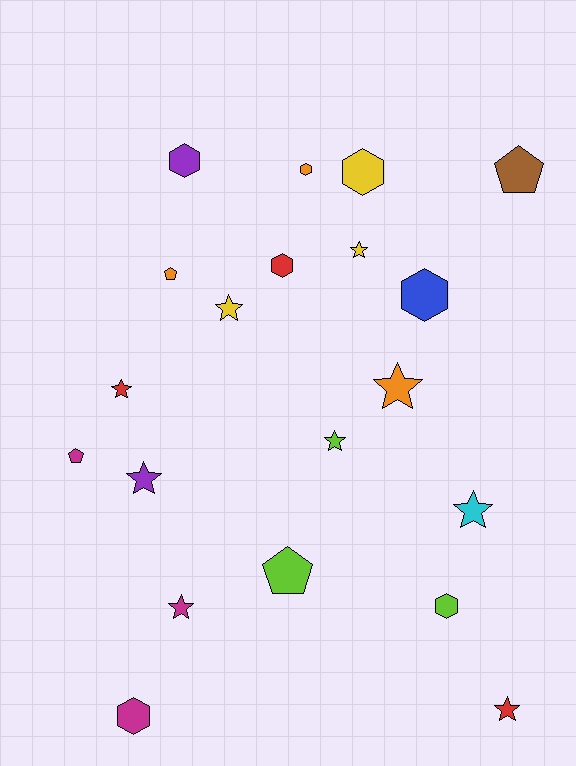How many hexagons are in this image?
There are 7 hexagons.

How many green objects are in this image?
There are no green objects.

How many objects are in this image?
There are 20 objects.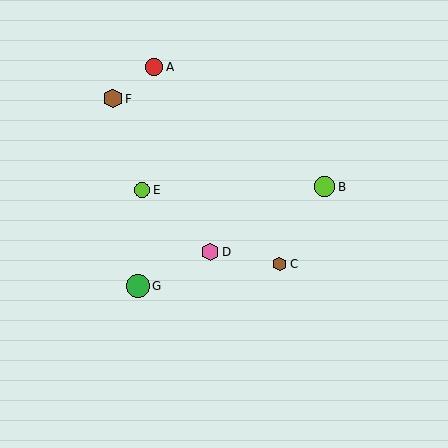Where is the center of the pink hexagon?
The center of the pink hexagon is at (210, 252).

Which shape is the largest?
The green circle (labeled G) is the largest.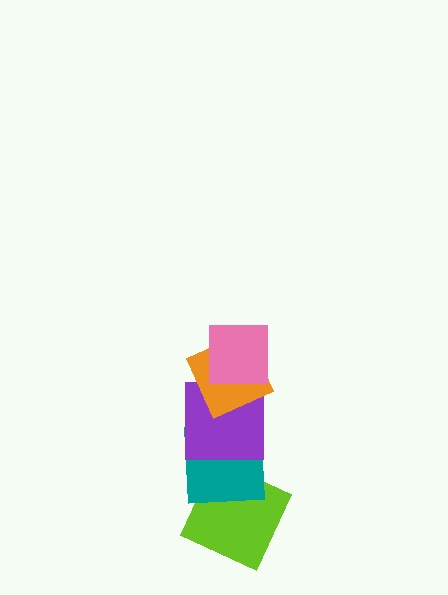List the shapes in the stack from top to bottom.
From top to bottom: the pink square, the orange square, the purple square, the teal square, the lime square.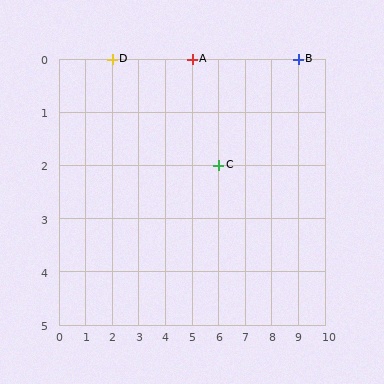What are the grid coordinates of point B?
Point B is at grid coordinates (9, 0).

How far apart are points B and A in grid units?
Points B and A are 4 columns apart.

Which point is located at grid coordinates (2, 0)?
Point D is at (2, 0).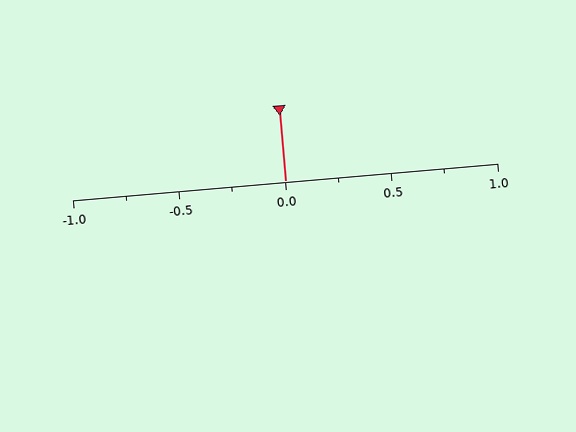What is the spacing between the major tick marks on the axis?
The major ticks are spaced 0.5 apart.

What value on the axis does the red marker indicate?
The marker indicates approximately 0.